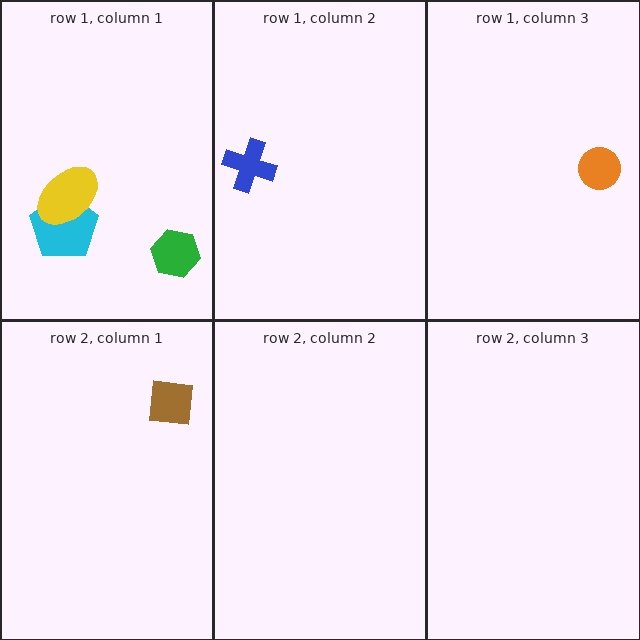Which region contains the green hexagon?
The row 1, column 1 region.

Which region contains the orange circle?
The row 1, column 3 region.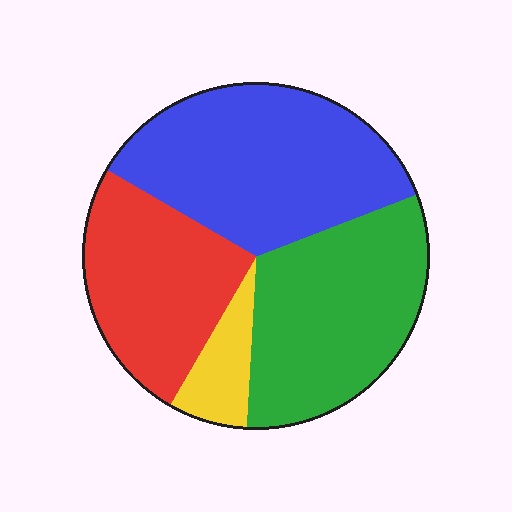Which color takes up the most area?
Blue, at roughly 35%.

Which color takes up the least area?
Yellow, at roughly 5%.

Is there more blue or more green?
Blue.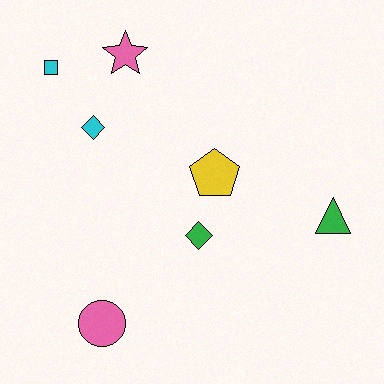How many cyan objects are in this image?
There are 2 cyan objects.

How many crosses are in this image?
There are no crosses.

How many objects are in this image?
There are 7 objects.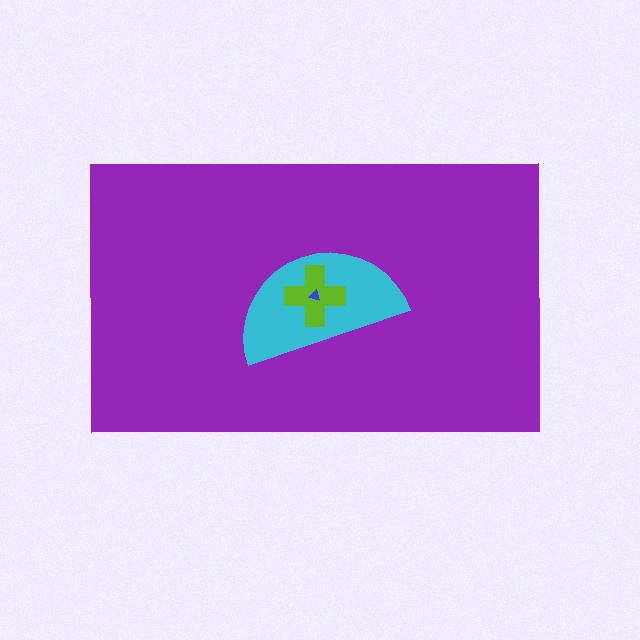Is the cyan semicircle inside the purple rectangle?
Yes.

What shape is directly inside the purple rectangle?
The cyan semicircle.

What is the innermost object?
The blue triangle.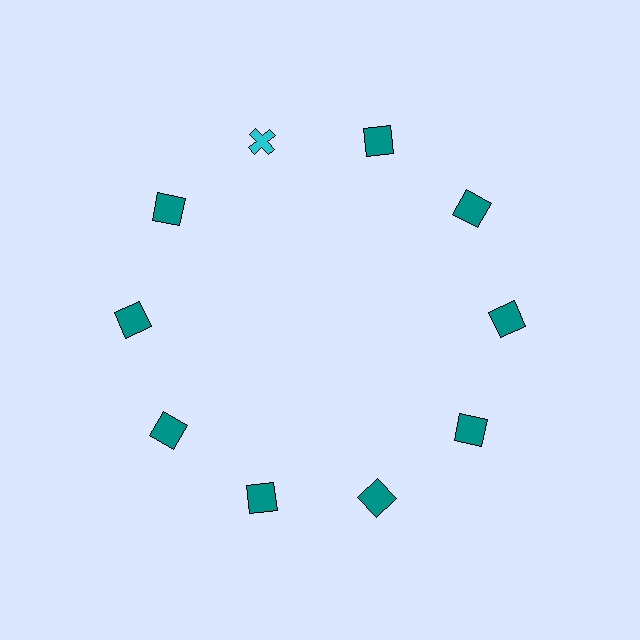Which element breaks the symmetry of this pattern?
The cyan cross at roughly the 11 o'clock position breaks the symmetry. All other shapes are teal squares.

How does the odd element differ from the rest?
It differs in both color (cyan instead of teal) and shape (cross instead of square).